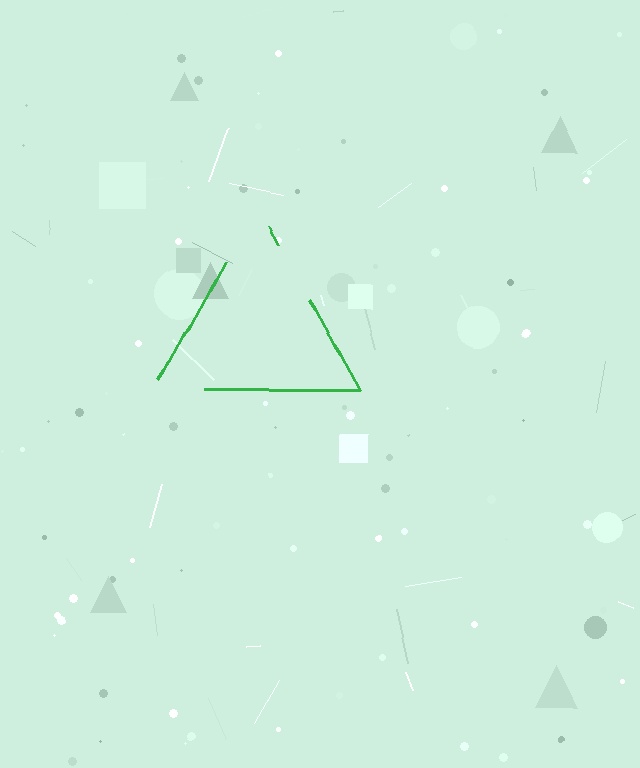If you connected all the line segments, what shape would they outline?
They would outline a triangle.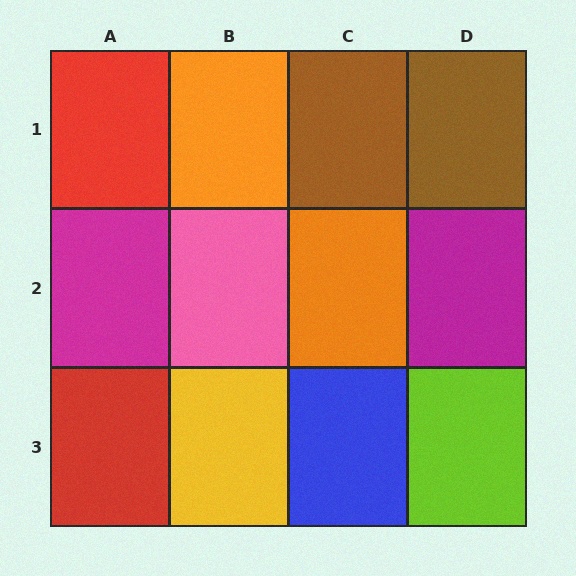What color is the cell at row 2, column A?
Magenta.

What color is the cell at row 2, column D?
Magenta.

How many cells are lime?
1 cell is lime.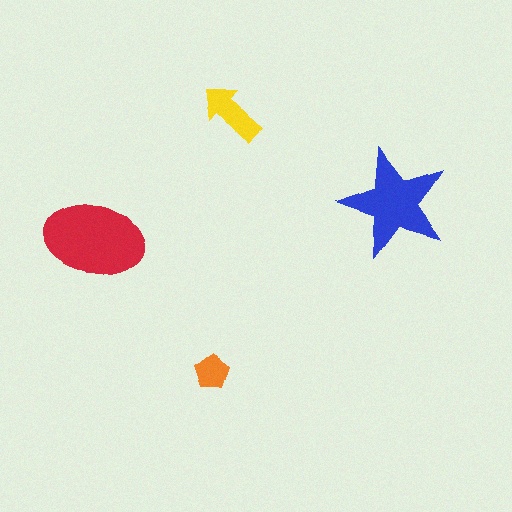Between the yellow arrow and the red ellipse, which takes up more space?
The red ellipse.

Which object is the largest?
The red ellipse.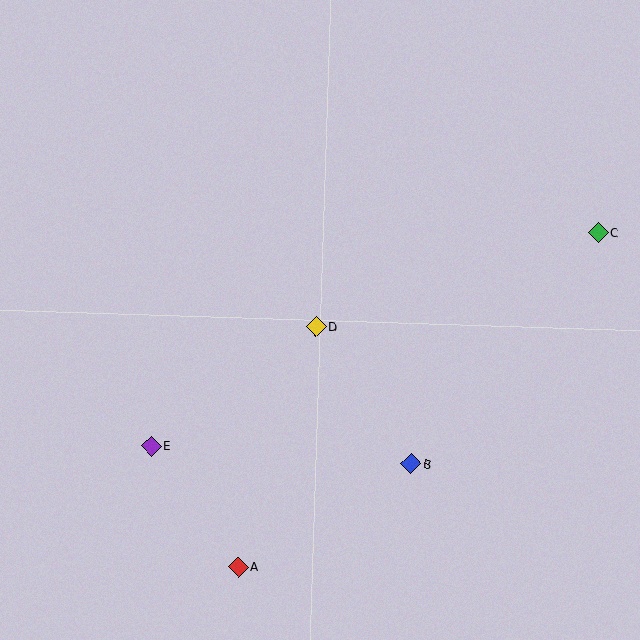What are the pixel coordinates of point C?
Point C is at (598, 233).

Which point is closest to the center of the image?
Point D at (316, 326) is closest to the center.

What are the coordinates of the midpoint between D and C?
The midpoint between D and C is at (457, 280).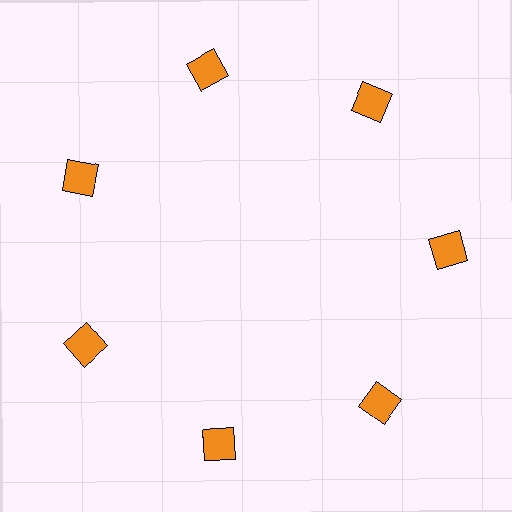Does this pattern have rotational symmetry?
Yes, this pattern has 7-fold rotational symmetry. It looks the same after rotating 51 degrees around the center.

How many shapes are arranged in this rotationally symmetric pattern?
There are 7 shapes, arranged in 7 groups of 1.